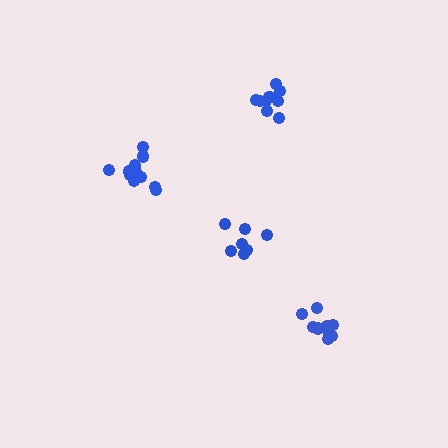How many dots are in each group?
Group 1: 7 dots, Group 2: 9 dots, Group 3: 10 dots, Group 4: 12 dots (38 total).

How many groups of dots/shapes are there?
There are 4 groups.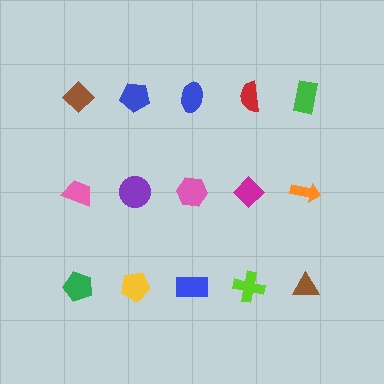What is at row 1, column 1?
A brown diamond.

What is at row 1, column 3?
A blue ellipse.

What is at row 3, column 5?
A brown triangle.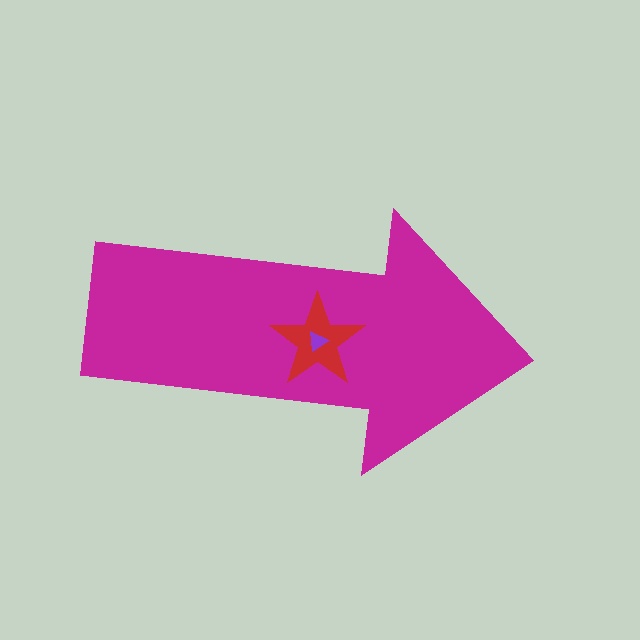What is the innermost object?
The purple triangle.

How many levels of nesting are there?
3.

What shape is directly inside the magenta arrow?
The red star.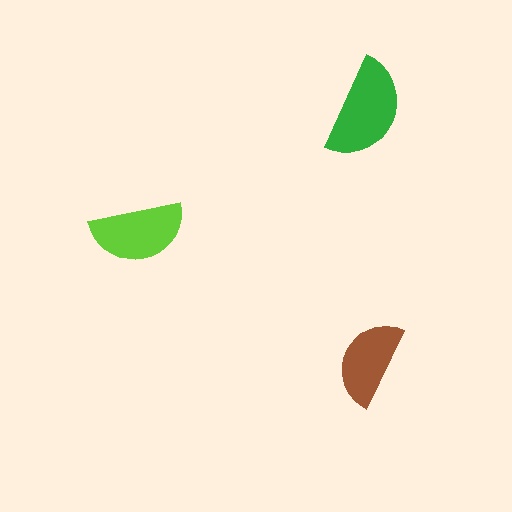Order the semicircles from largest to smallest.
the green one, the lime one, the brown one.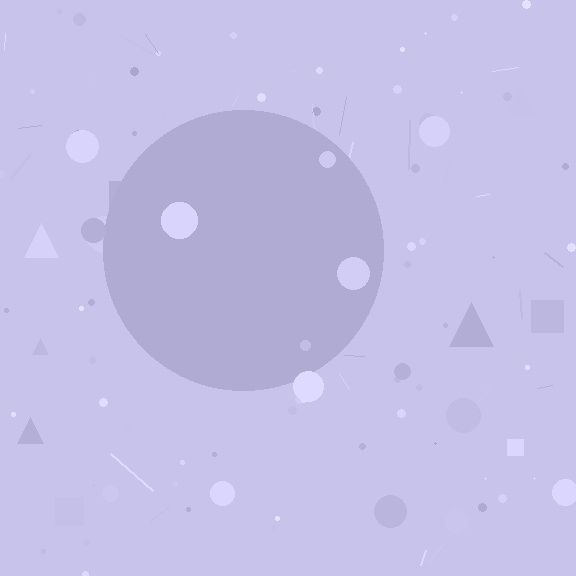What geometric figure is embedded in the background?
A circle is embedded in the background.